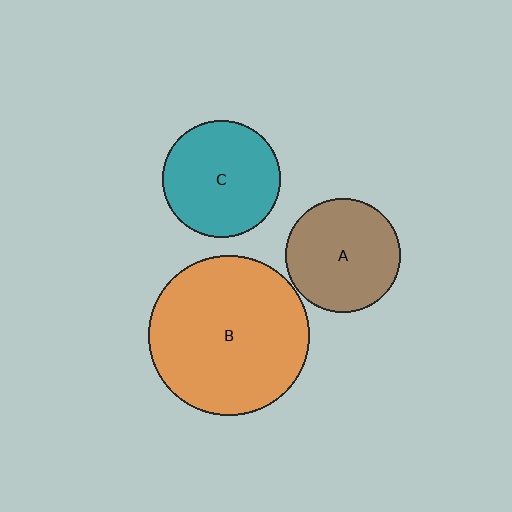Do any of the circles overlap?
No, none of the circles overlap.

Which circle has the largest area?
Circle B (orange).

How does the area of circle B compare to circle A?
Approximately 2.0 times.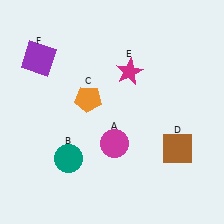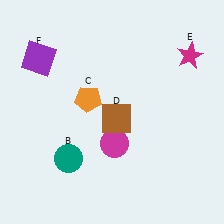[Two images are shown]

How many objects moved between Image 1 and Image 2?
2 objects moved between the two images.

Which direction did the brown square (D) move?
The brown square (D) moved left.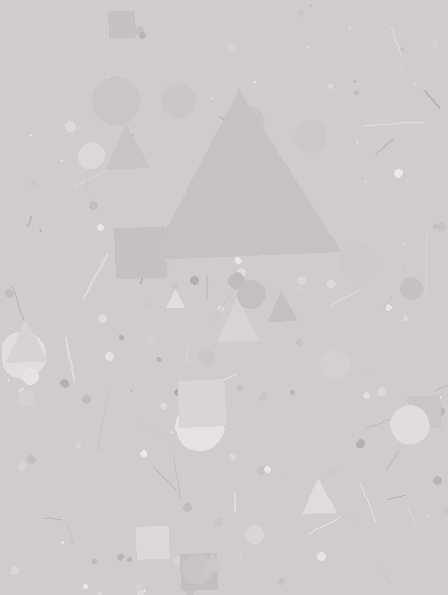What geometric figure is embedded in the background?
A triangle is embedded in the background.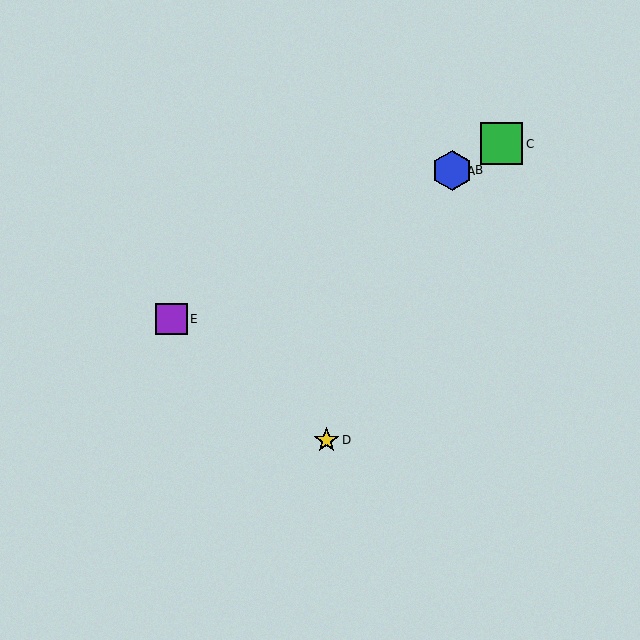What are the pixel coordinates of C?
Object C is at (502, 144).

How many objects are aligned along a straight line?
4 objects (A, B, C, E) are aligned along a straight line.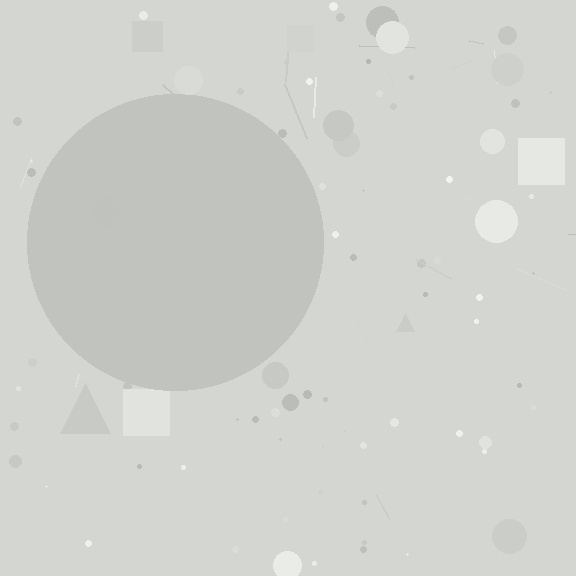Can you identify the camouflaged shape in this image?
The camouflaged shape is a circle.